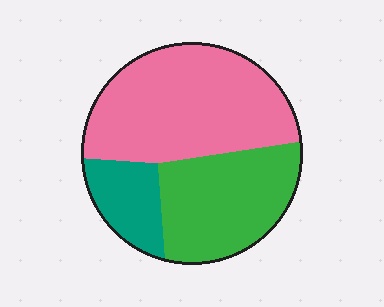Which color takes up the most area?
Pink, at roughly 50%.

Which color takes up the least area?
Teal, at roughly 15%.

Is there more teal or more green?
Green.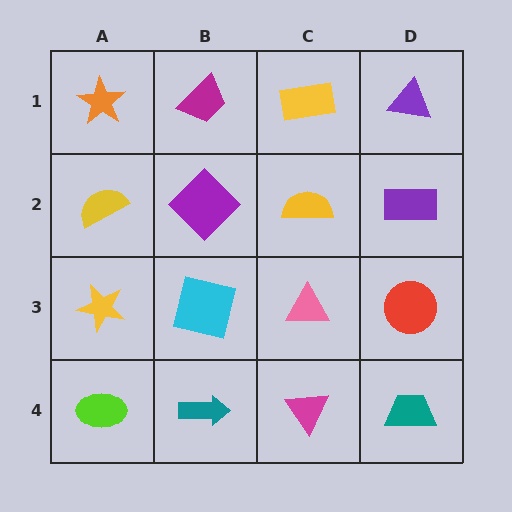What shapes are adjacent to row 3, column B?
A purple diamond (row 2, column B), a teal arrow (row 4, column B), a yellow star (row 3, column A), a pink triangle (row 3, column C).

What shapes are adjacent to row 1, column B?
A purple diamond (row 2, column B), an orange star (row 1, column A), a yellow rectangle (row 1, column C).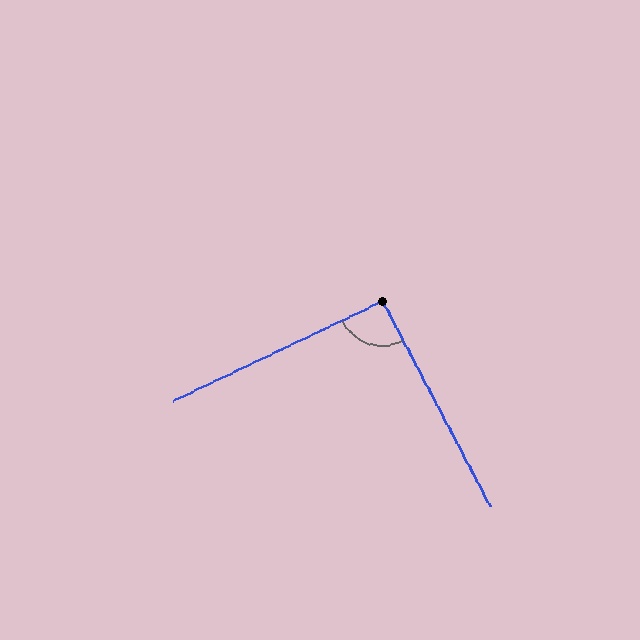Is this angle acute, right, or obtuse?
It is approximately a right angle.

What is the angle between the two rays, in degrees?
Approximately 92 degrees.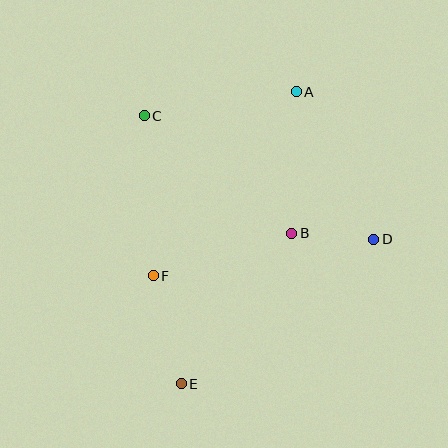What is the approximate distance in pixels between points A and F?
The distance between A and F is approximately 233 pixels.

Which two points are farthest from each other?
Points A and E are farthest from each other.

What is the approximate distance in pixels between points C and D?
The distance between C and D is approximately 260 pixels.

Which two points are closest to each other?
Points B and D are closest to each other.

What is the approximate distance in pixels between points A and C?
The distance between A and C is approximately 154 pixels.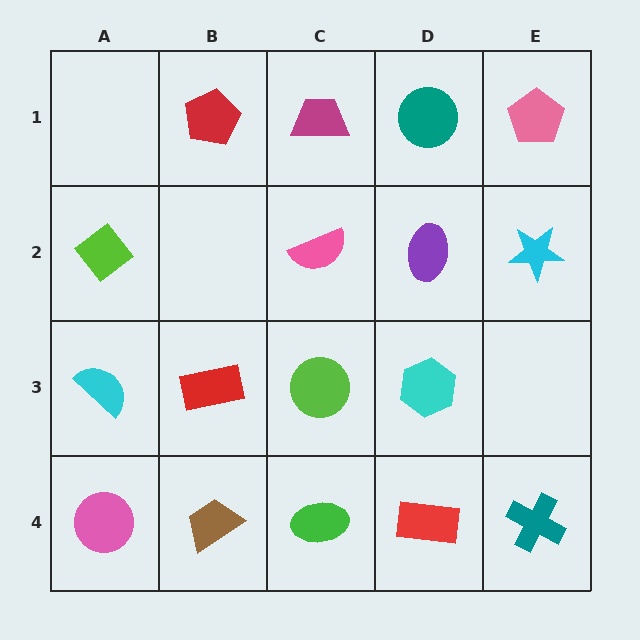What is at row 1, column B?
A red pentagon.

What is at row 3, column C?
A lime circle.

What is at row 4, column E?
A teal cross.